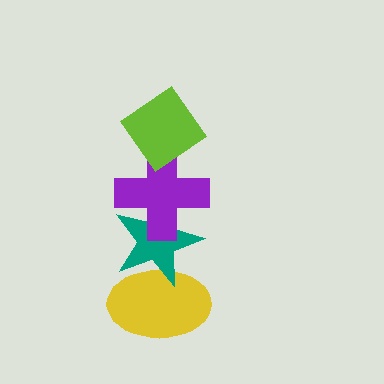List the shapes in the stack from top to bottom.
From top to bottom: the lime diamond, the purple cross, the teal star, the yellow ellipse.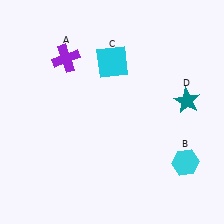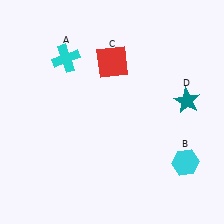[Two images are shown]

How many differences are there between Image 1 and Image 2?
There are 2 differences between the two images.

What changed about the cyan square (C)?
In Image 1, C is cyan. In Image 2, it changed to red.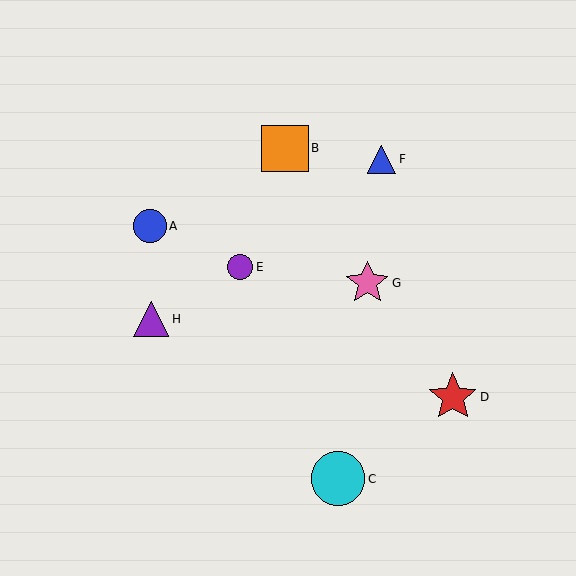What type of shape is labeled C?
Shape C is a cyan circle.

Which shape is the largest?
The cyan circle (labeled C) is the largest.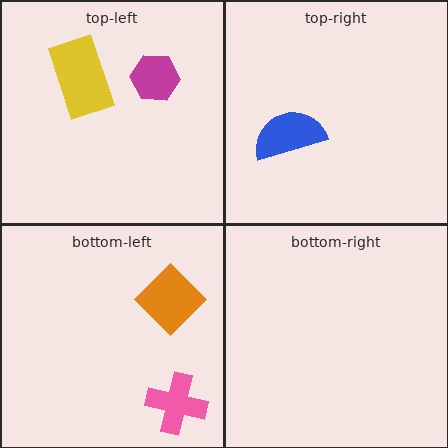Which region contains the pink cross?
The bottom-left region.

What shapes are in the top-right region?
The blue semicircle.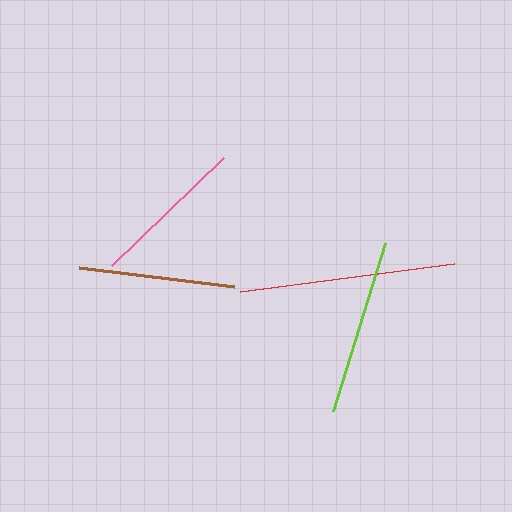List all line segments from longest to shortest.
From longest to shortest: red, lime, brown, pink.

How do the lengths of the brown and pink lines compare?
The brown and pink lines are approximately the same length.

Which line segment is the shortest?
The pink line is the shortest at approximately 155 pixels.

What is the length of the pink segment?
The pink segment is approximately 155 pixels long.